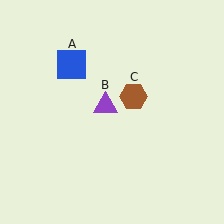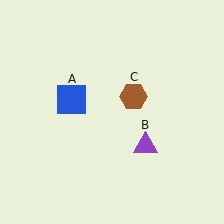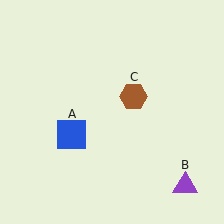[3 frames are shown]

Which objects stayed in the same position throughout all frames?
Brown hexagon (object C) remained stationary.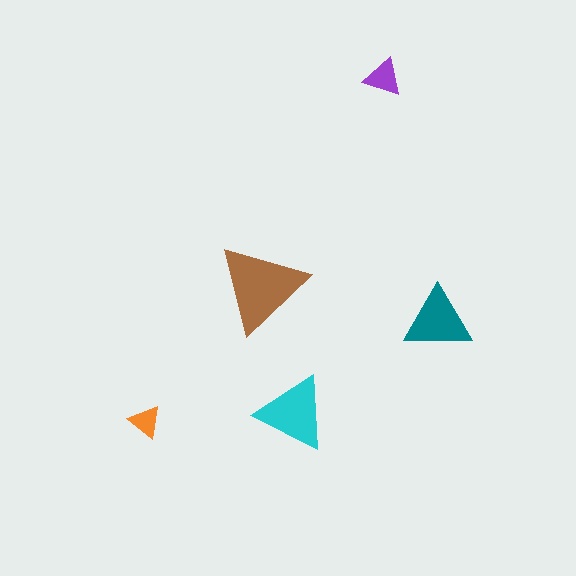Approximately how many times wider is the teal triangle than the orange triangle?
About 2 times wider.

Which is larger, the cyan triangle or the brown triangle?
The brown one.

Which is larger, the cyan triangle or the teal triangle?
The cyan one.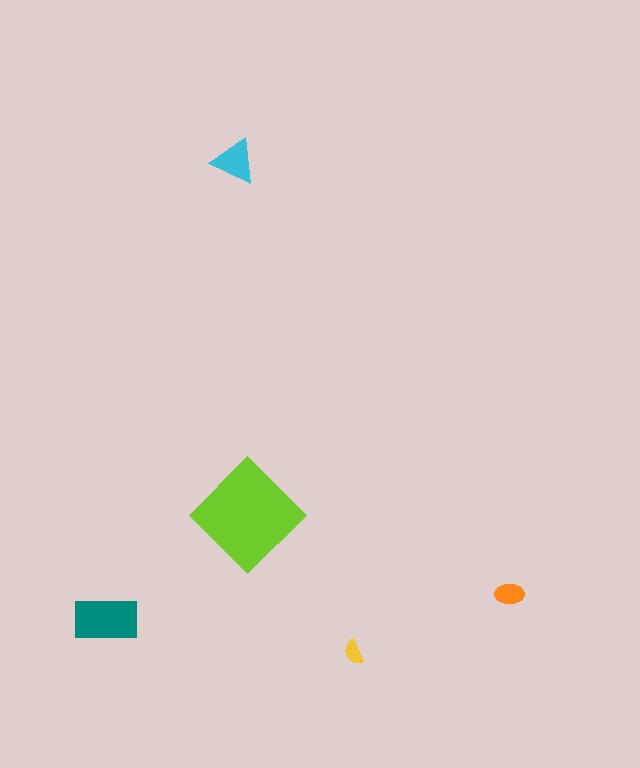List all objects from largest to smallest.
The lime diamond, the teal rectangle, the cyan triangle, the orange ellipse, the yellow semicircle.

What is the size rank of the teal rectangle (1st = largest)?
2nd.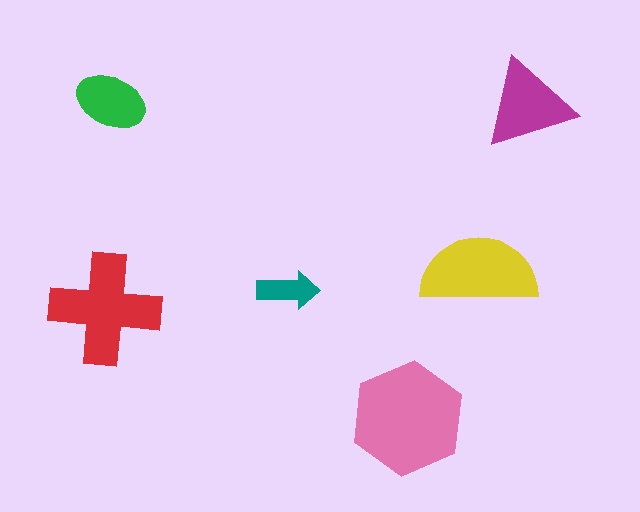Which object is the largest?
The pink hexagon.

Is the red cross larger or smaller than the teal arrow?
Larger.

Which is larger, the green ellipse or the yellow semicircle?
The yellow semicircle.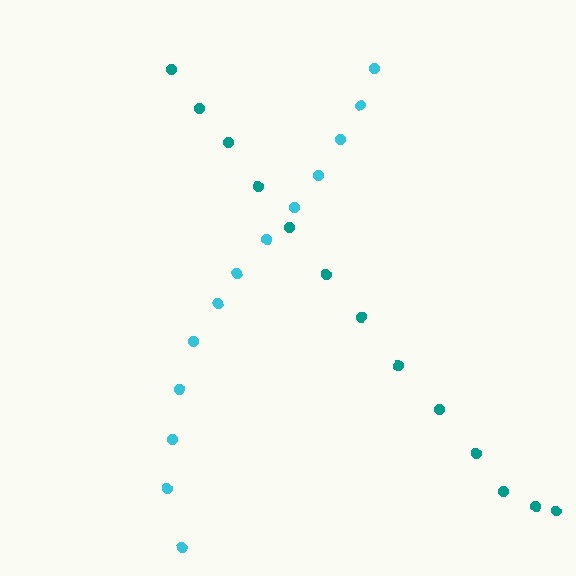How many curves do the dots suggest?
There are 2 distinct paths.